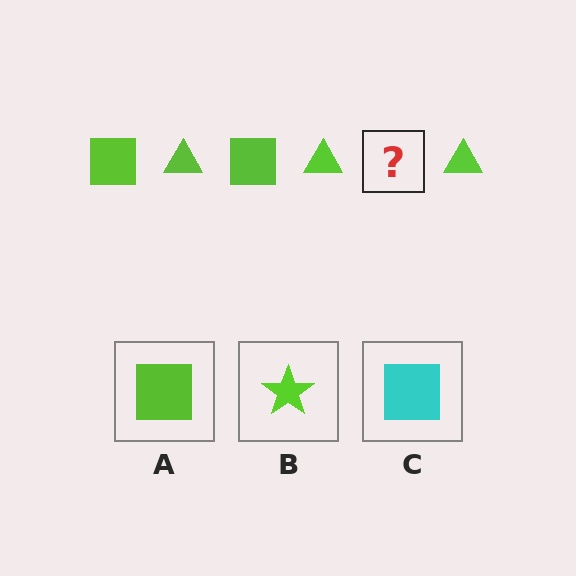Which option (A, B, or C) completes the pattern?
A.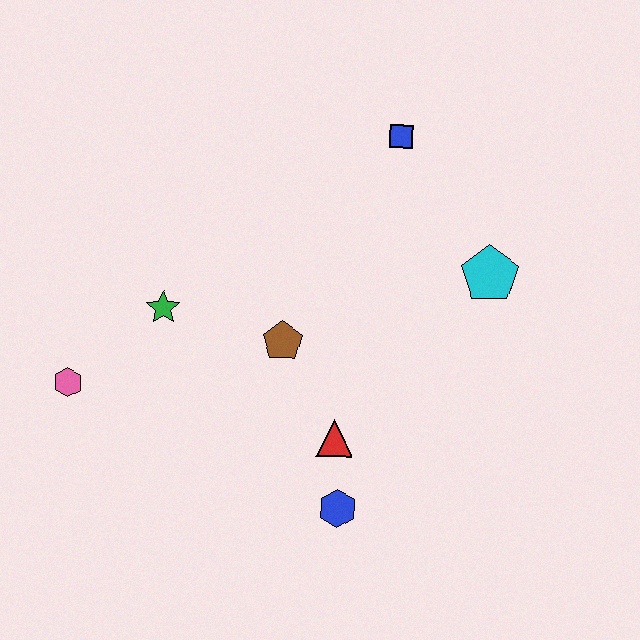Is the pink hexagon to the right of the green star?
No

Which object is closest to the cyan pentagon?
The blue square is closest to the cyan pentagon.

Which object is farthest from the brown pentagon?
The blue square is farthest from the brown pentagon.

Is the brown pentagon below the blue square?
Yes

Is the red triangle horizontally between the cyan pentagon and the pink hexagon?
Yes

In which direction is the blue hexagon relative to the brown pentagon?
The blue hexagon is below the brown pentagon.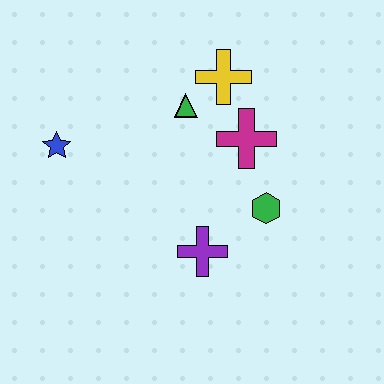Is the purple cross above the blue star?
No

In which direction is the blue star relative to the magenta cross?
The blue star is to the left of the magenta cross.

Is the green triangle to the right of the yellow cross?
No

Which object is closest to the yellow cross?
The green triangle is closest to the yellow cross.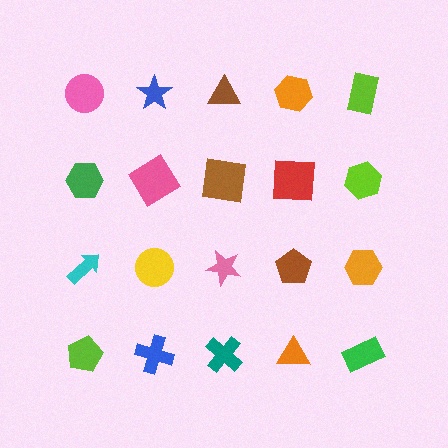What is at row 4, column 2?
A blue cross.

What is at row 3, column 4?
A brown pentagon.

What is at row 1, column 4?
An orange hexagon.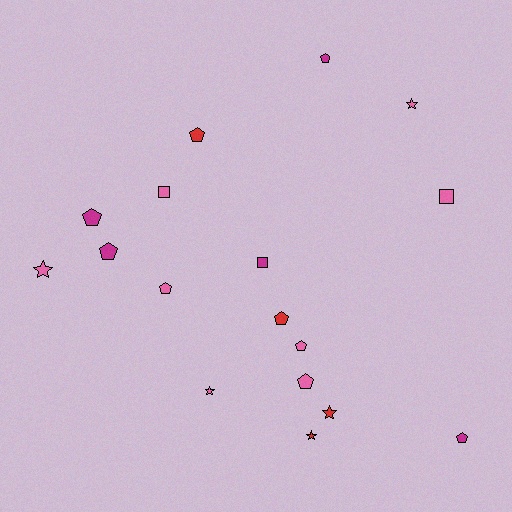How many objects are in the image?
There are 17 objects.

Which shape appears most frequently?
Pentagon, with 9 objects.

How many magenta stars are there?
There are no magenta stars.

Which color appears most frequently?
Pink, with 8 objects.